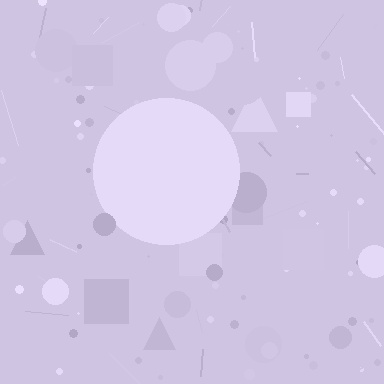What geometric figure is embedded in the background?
A circle is embedded in the background.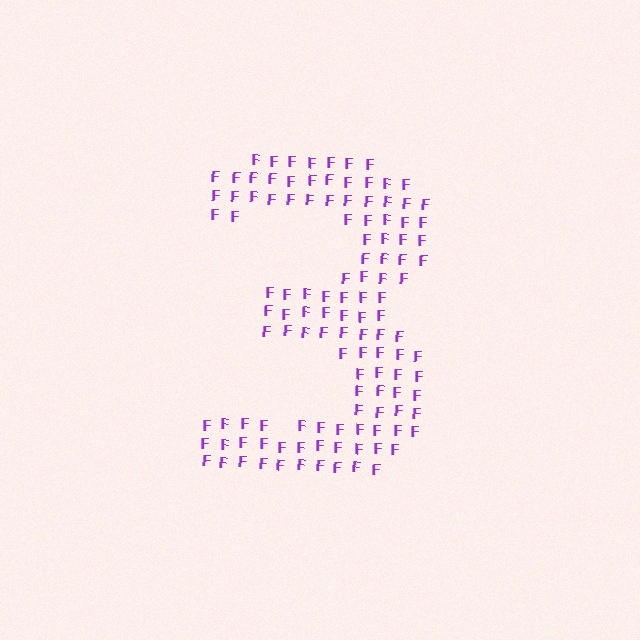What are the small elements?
The small elements are letter F's.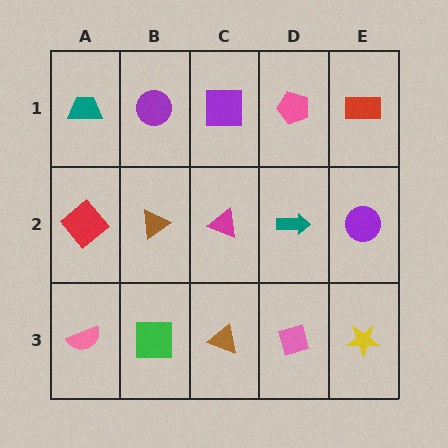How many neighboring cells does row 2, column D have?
4.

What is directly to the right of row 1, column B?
A purple square.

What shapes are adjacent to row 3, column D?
A teal arrow (row 2, column D), a brown triangle (row 3, column C), a yellow star (row 3, column E).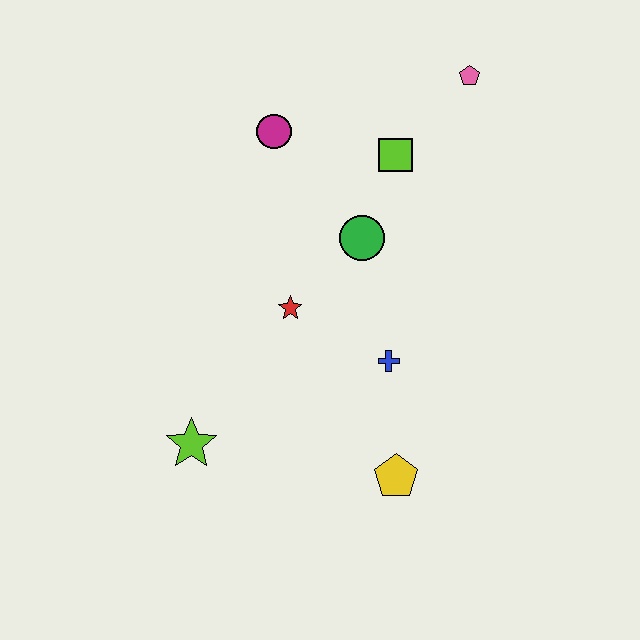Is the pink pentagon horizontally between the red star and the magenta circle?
No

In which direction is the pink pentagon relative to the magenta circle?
The pink pentagon is to the right of the magenta circle.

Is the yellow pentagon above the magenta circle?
No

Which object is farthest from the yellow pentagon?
The pink pentagon is farthest from the yellow pentagon.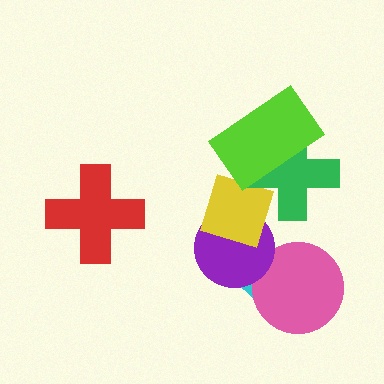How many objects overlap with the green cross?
2 objects overlap with the green cross.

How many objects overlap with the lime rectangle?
2 objects overlap with the lime rectangle.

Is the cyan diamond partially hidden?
Yes, it is partially covered by another shape.